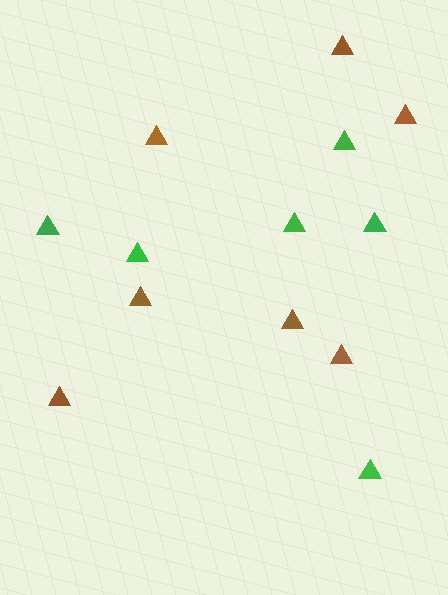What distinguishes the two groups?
There are 2 groups: one group of green triangles (6) and one group of brown triangles (7).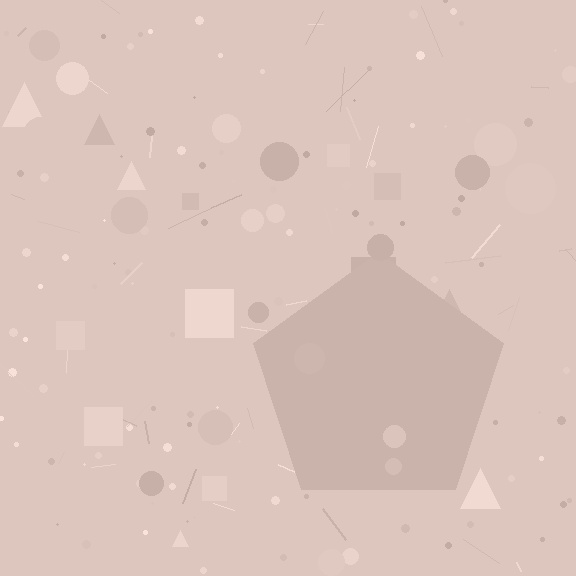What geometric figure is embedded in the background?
A pentagon is embedded in the background.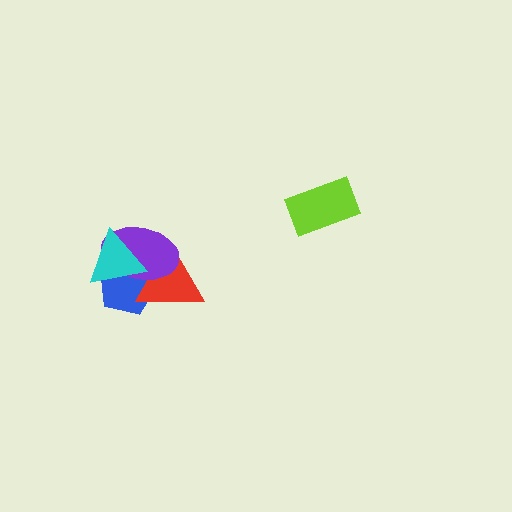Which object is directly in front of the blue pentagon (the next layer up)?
The red triangle is directly in front of the blue pentagon.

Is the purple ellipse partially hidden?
Yes, it is partially covered by another shape.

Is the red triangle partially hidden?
Yes, it is partially covered by another shape.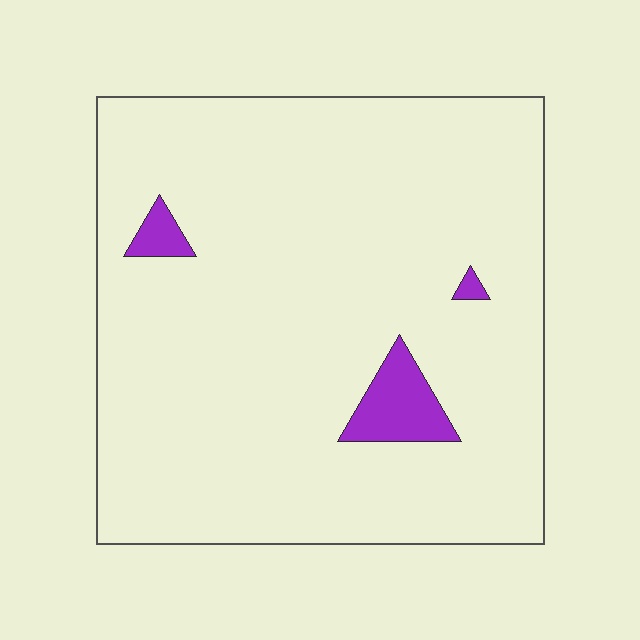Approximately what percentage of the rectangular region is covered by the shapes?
Approximately 5%.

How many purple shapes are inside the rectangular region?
3.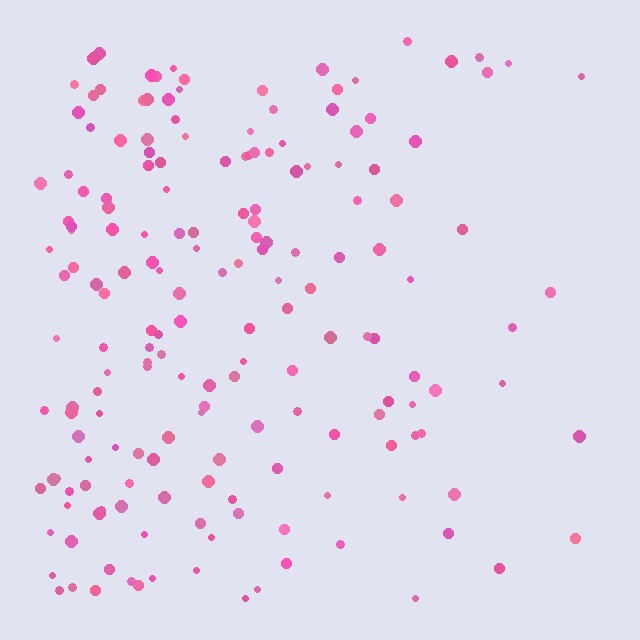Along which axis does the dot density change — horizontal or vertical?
Horizontal.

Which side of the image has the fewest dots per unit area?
The right.